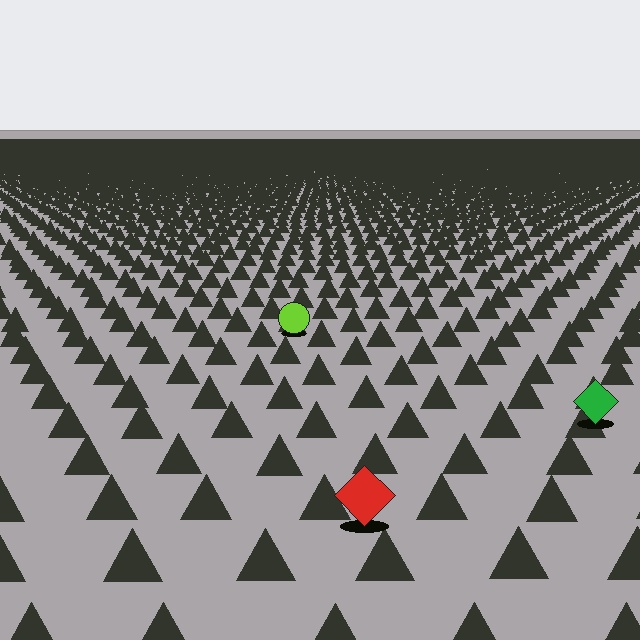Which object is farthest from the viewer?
The lime circle is farthest from the viewer. It appears smaller and the ground texture around it is denser.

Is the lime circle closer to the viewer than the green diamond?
No. The green diamond is closer — you can tell from the texture gradient: the ground texture is coarser near it.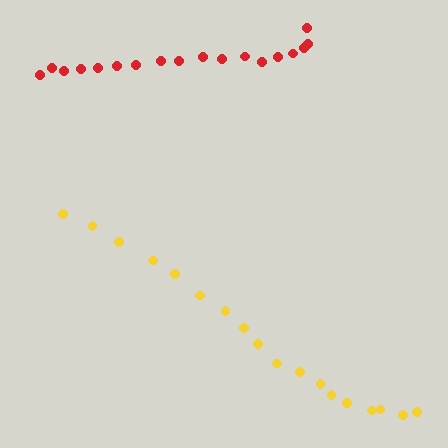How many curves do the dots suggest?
There are 2 distinct paths.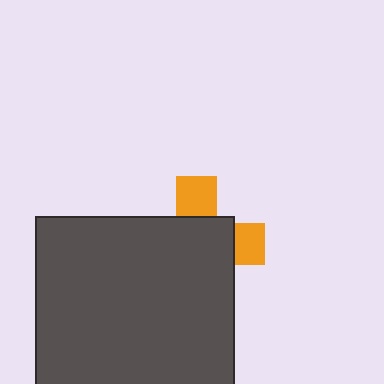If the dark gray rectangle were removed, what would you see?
You would see the complete orange cross.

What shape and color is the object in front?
The object in front is a dark gray rectangle.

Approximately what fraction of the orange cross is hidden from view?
Roughly 70% of the orange cross is hidden behind the dark gray rectangle.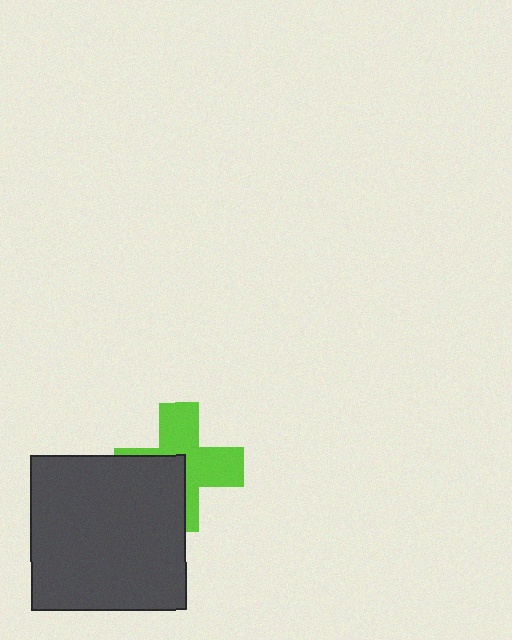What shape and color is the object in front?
The object in front is a dark gray square.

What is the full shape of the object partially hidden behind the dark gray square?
The partially hidden object is a lime cross.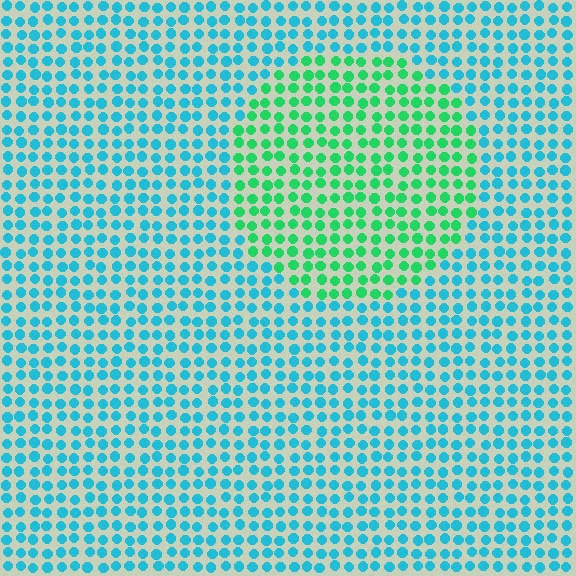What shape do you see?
I see a circle.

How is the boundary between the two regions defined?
The boundary is defined purely by a slight shift in hue (about 47 degrees). Spacing, size, and orientation are identical on both sides.